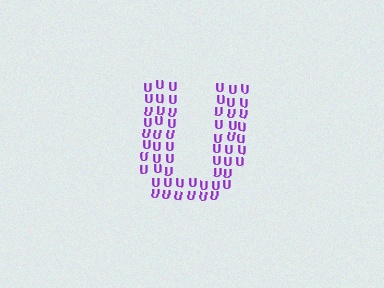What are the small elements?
The small elements are letter U's.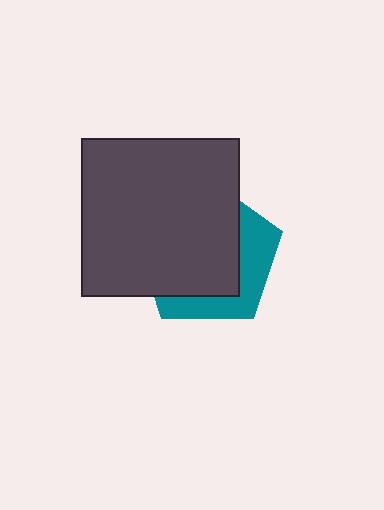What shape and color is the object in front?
The object in front is a dark gray square.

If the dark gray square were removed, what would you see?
You would see the complete teal pentagon.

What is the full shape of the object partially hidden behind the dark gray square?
The partially hidden object is a teal pentagon.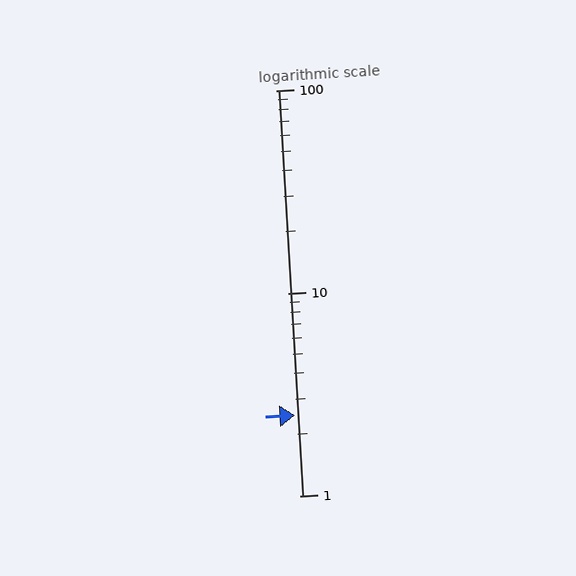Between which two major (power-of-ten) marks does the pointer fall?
The pointer is between 1 and 10.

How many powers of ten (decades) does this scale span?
The scale spans 2 decades, from 1 to 100.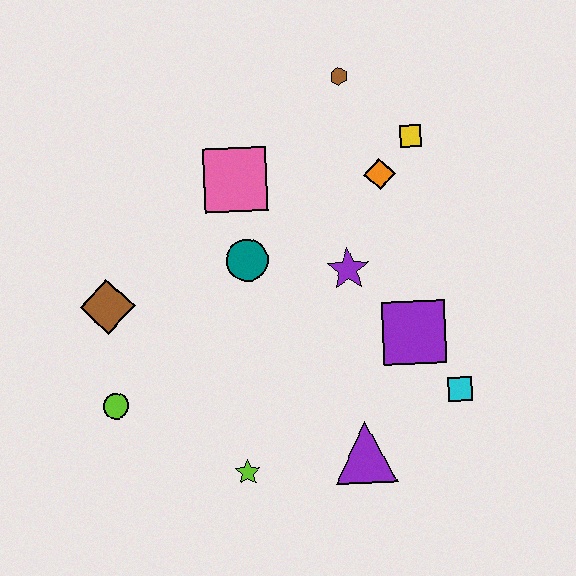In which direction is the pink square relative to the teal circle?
The pink square is above the teal circle.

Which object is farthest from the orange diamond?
The lime circle is farthest from the orange diamond.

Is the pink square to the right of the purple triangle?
No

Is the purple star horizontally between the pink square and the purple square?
Yes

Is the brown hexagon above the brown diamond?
Yes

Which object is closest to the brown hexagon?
The yellow square is closest to the brown hexagon.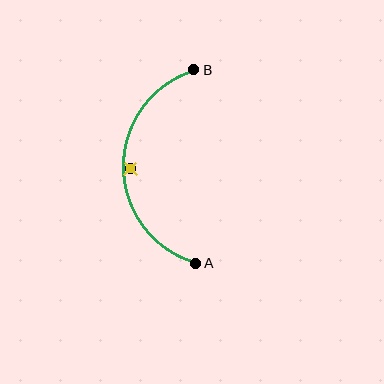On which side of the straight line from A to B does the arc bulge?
The arc bulges to the left of the straight line connecting A and B.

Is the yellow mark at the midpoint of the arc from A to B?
No — the yellow mark does not lie on the arc at all. It sits slightly inside the curve.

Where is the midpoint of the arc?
The arc midpoint is the point on the curve farthest from the straight line joining A and B. It sits to the left of that line.